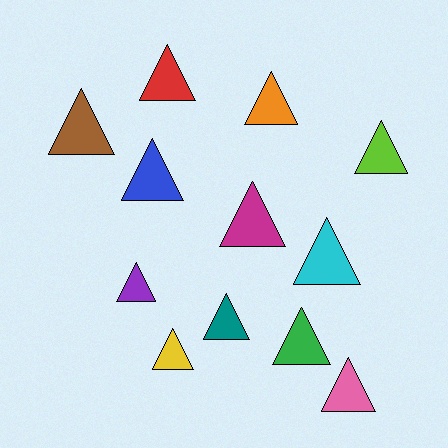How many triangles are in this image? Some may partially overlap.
There are 12 triangles.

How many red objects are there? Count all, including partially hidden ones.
There is 1 red object.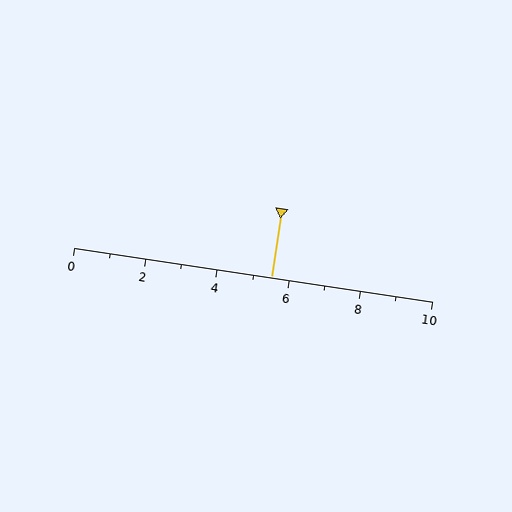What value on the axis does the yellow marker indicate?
The marker indicates approximately 5.5.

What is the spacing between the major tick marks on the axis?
The major ticks are spaced 2 apart.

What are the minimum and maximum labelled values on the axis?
The axis runs from 0 to 10.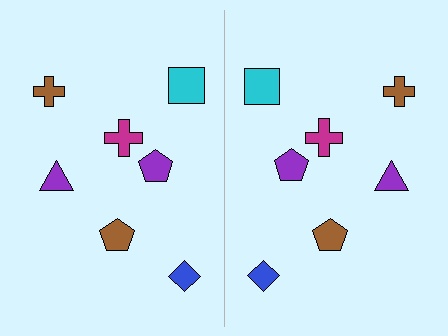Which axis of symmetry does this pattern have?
The pattern has a vertical axis of symmetry running through the center of the image.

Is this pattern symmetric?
Yes, this pattern has bilateral (reflection) symmetry.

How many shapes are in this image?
There are 14 shapes in this image.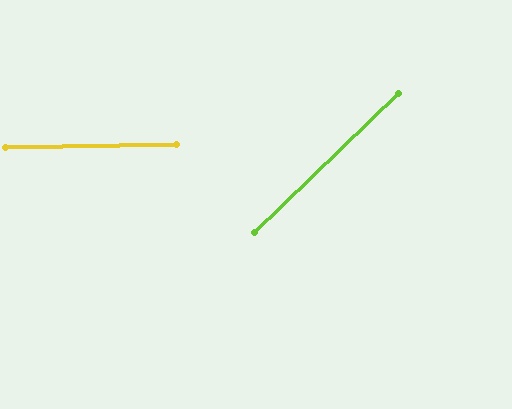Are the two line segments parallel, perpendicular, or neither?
Neither parallel nor perpendicular — they differ by about 43°.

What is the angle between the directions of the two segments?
Approximately 43 degrees.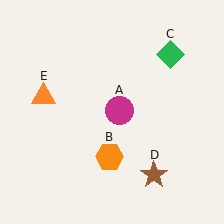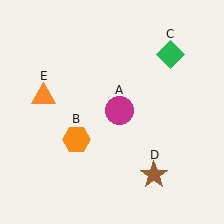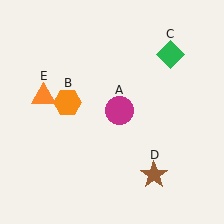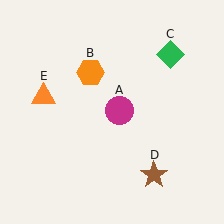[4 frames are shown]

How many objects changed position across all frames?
1 object changed position: orange hexagon (object B).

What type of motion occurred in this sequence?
The orange hexagon (object B) rotated clockwise around the center of the scene.